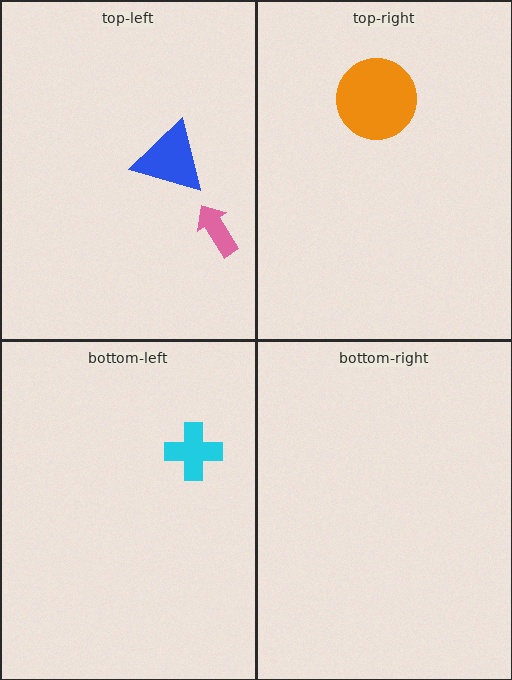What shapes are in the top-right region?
The orange circle.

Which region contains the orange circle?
The top-right region.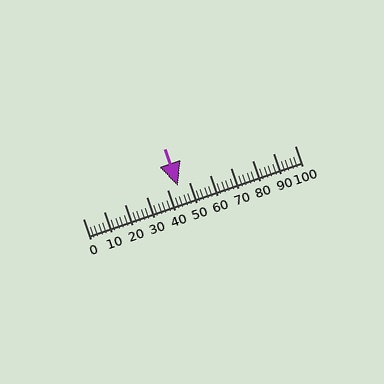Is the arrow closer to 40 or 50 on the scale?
The arrow is closer to 40.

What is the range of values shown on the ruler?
The ruler shows values from 0 to 100.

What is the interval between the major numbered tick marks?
The major tick marks are spaced 10 units apart.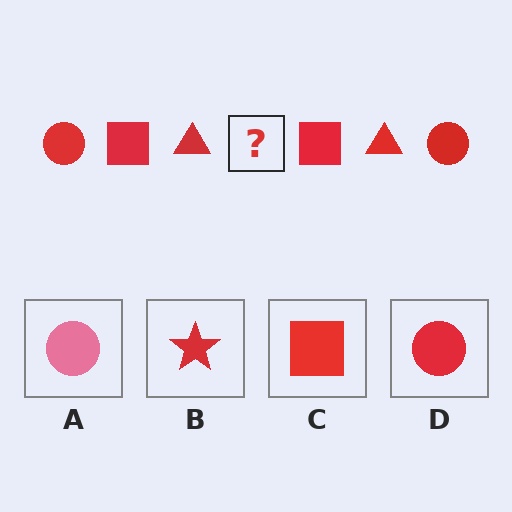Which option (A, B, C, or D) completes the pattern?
D.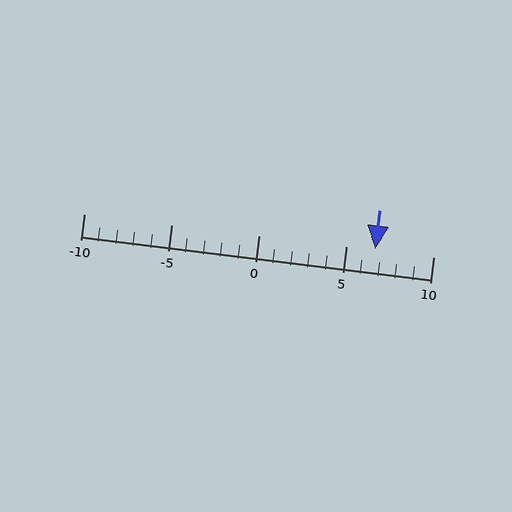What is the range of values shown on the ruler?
The ruler shows values from -10 to 10.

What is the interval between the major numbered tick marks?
The major tick marks are spaced 5 units apart.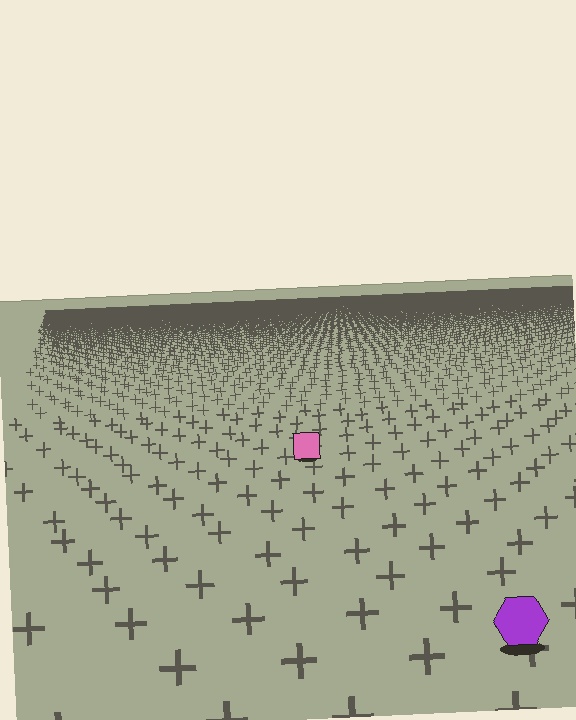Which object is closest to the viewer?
The purple hexagon is closest. The texture marks near it are larger and more spread out.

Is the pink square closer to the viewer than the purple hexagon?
No. The purple hexagon is closer — you can tell from the texture gradient: the ground texture is coarser near it.